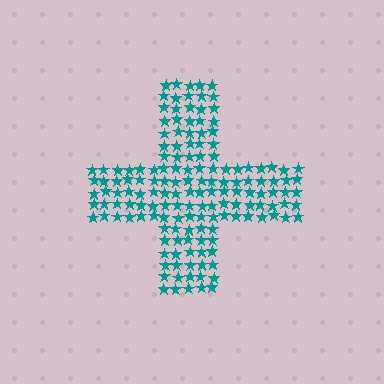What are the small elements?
The small elements are stars.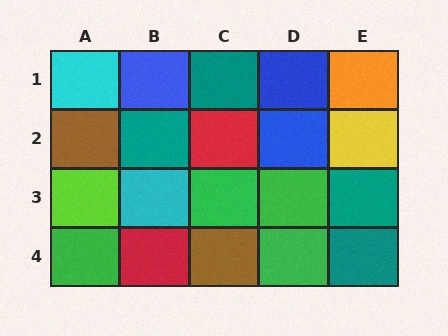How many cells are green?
4 cells are green.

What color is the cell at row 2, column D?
Blue.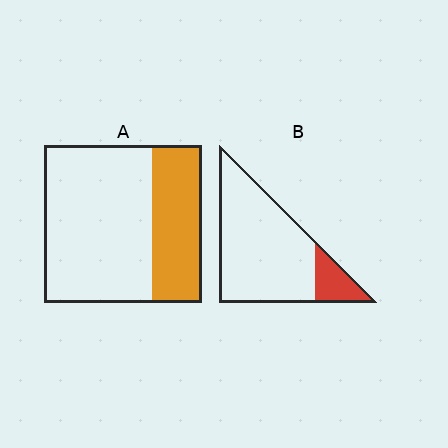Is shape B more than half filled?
No.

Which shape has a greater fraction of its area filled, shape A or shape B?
Shape A.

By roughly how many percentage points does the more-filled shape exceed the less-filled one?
By roughly 15 percentage points (A over B).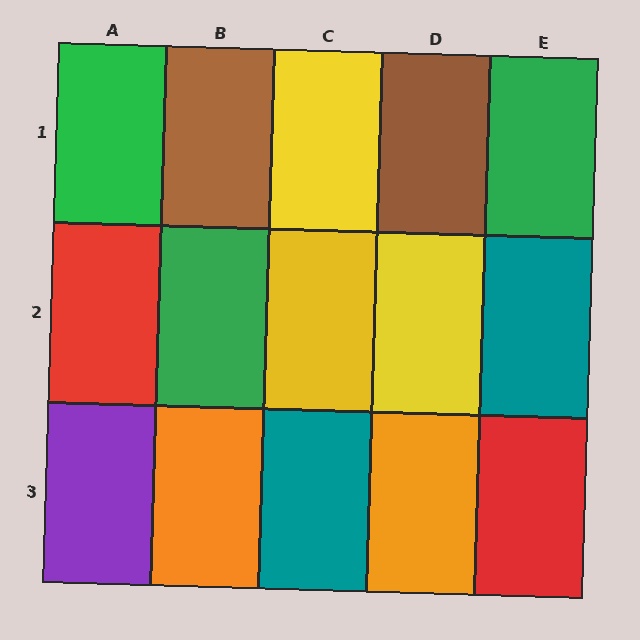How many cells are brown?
2 cells are brown.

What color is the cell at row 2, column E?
Teal.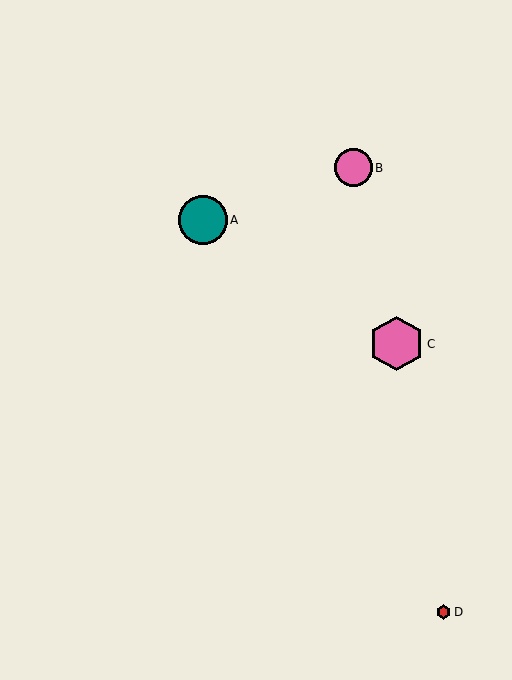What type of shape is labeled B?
Shape B is a pink circle.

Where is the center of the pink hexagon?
The center of the pink hexagon is at (396, 344).